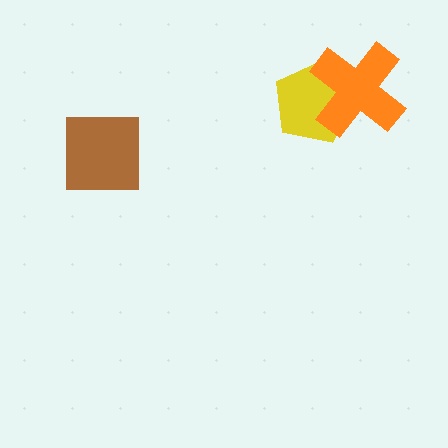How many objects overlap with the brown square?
0 objects overlap with the brown square.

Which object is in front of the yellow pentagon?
The orange cross is in front of the yellow pentagon.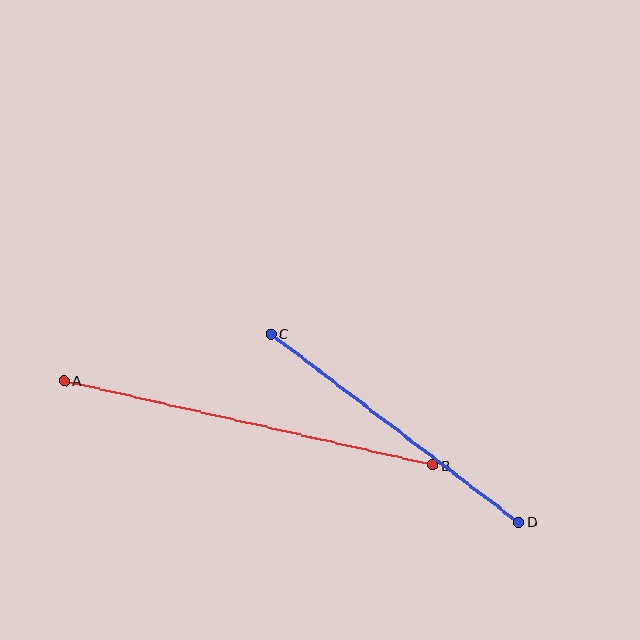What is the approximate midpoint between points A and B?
The midpoint is at approximately (248, 423) pixels.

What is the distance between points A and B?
The distance is approximately 378 pixels.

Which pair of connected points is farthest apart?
Points A and B are farthest apart.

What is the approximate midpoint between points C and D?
The midpoint is at approximately (395, 428) pixels.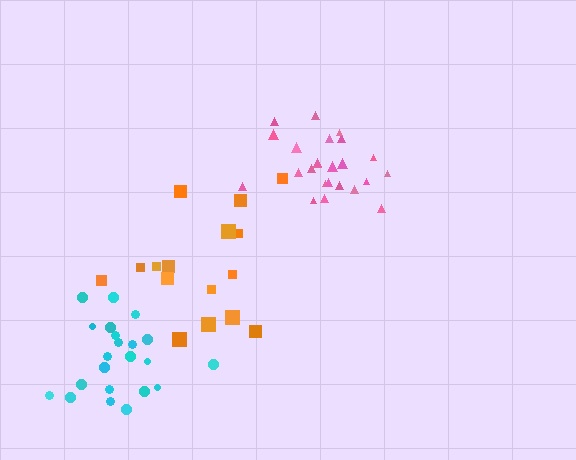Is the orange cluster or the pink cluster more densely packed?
Pink.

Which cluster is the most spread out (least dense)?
Orange.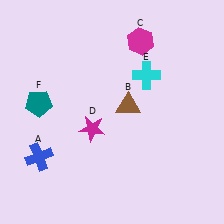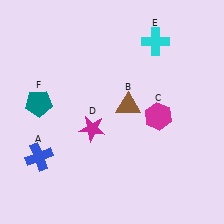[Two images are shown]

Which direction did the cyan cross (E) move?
The cyan cross (E) moved up.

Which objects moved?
The objects that moved are: the magenta hexagon (C), the cyan cross (E).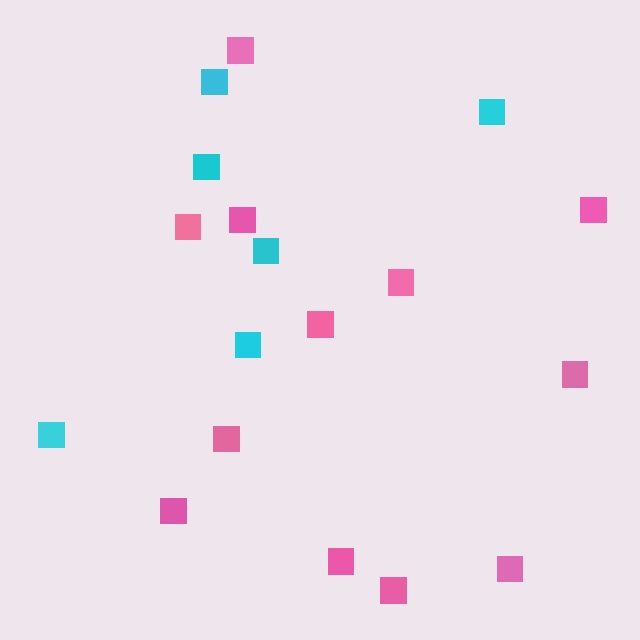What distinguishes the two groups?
There are 2 groups: one group of pink squares (12) and one group of cyan squares (6).